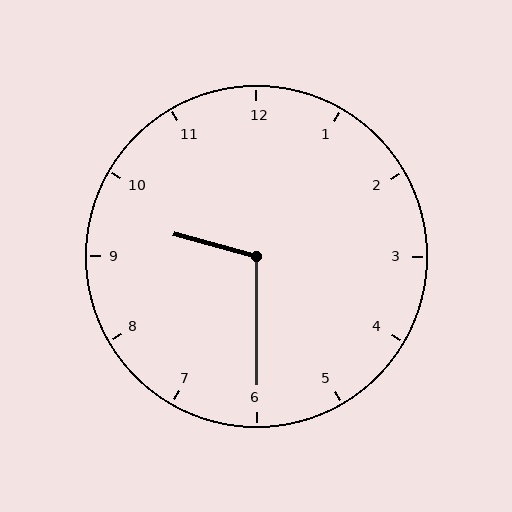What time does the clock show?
9:30.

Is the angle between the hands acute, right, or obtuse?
It is obtuse.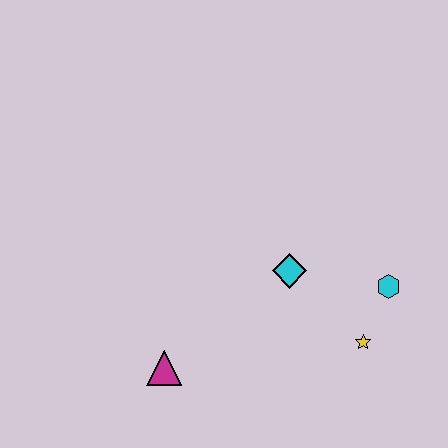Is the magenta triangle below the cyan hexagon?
Yes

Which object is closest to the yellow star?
The cyan hexagon is closest to the yellow star.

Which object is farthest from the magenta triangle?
The cyan hexagon is farthest from the magenta triangle.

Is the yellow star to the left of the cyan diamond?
No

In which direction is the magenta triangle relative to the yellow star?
The magenta triangle is to the left of the yellow star.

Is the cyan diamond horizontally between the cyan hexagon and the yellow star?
No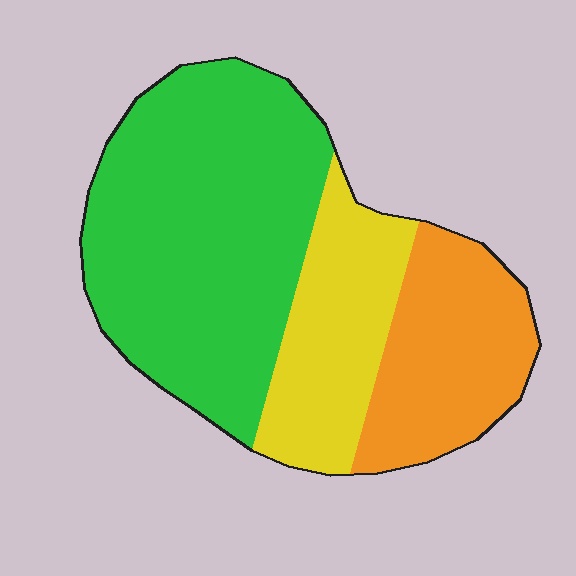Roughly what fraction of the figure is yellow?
Yellow takes up less than a quarter of the figure.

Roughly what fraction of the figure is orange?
Orange covers 24% of the figure.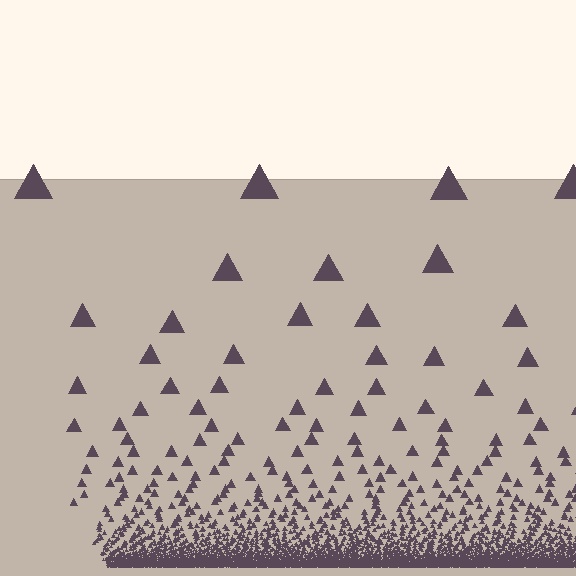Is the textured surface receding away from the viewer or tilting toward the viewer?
The surface appears to tilt toward the viewer. Texture elements get larger and sparser toward the top.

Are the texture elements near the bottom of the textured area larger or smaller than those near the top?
Smaller. The gradient is inverted — elements near the bottom are smaller and denser.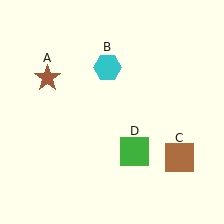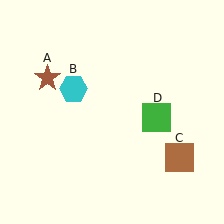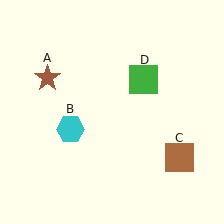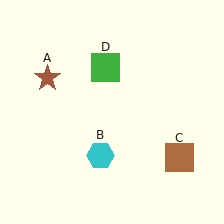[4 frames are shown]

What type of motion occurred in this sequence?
The cyan hexagon (object B), green square (object D) rotated counterclockwise around the center of the scene.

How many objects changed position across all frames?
2 objects changed position: cyan hexagon (object B), green square (object D).